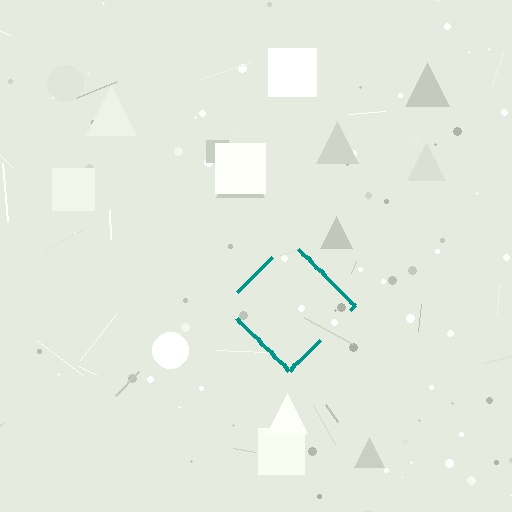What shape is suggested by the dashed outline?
The dashed outline suggests a diamond.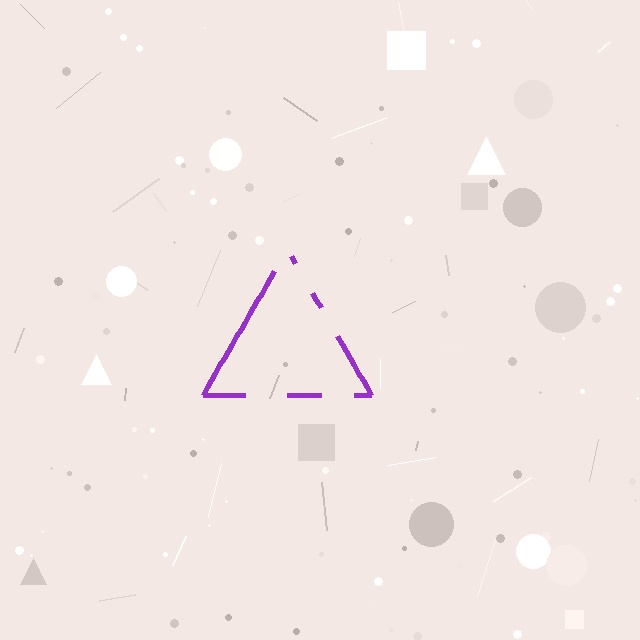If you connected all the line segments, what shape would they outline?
They would outline a triangle.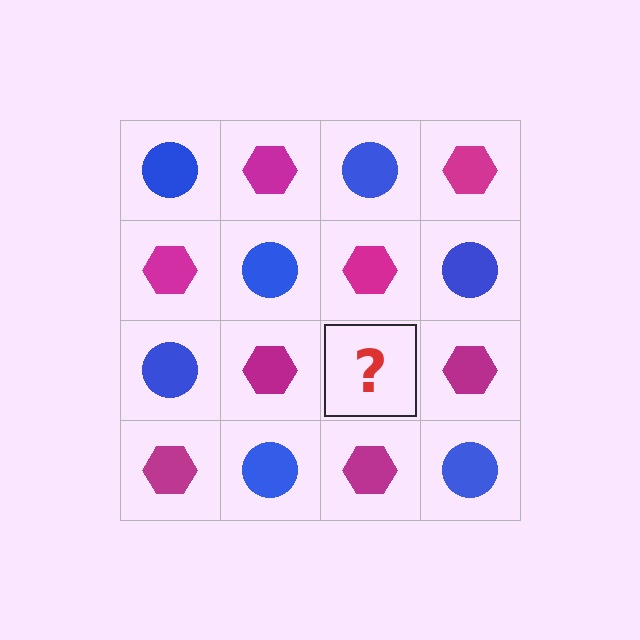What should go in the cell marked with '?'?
The missing cell should contain a blue circle.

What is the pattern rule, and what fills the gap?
The rule is that it alternates blue circle and magenta hexagon in a checkerboard pattern. The gap should be filled with a blue circle.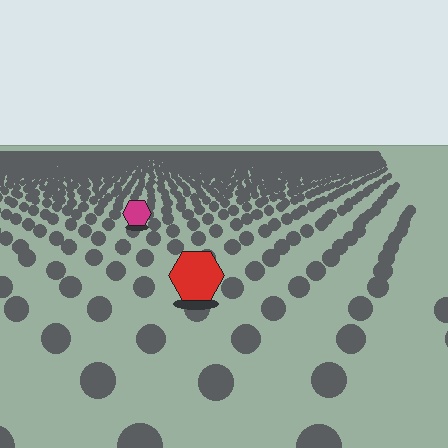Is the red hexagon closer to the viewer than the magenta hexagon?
Yes. The red hexagon is closer — you can tell from the texture gradient: the ground texture is coarser near it.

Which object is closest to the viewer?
The red hexagon is closest. The texture marks near it are larger and more spread out.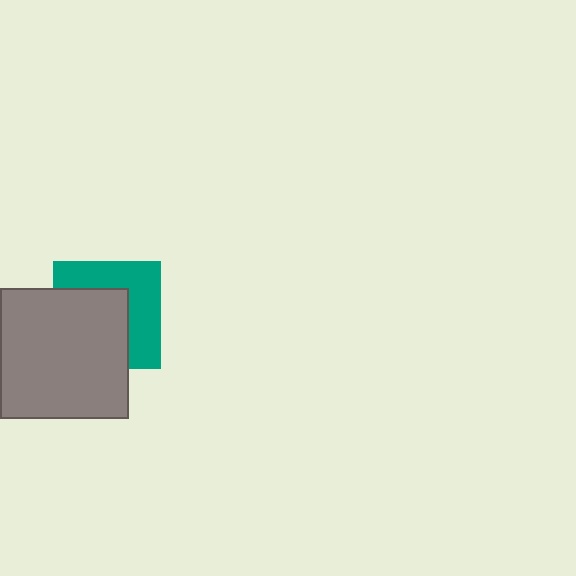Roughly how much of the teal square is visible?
About half of it is visible (roughly 47%).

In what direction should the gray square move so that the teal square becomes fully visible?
The gray square should move toward the lower-left. That is the shortest direction to clear the overlap and leave the teal square fully visible.